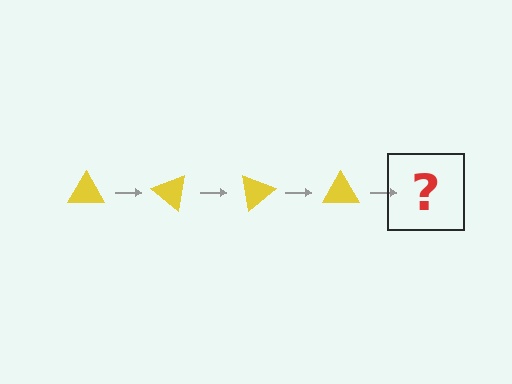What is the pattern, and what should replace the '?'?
The pattern is that the triangle rotates 40 degrees each step. The '?' should be a yellow triangle rotated 160 degrees.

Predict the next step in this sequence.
The next step is a yellow triangle rotated 160 degrees.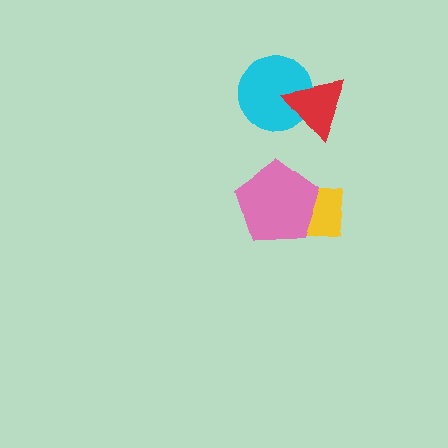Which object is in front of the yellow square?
The pink pentagon is in front of the yellow square.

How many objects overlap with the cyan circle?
1 object overlaps with the cyan circle.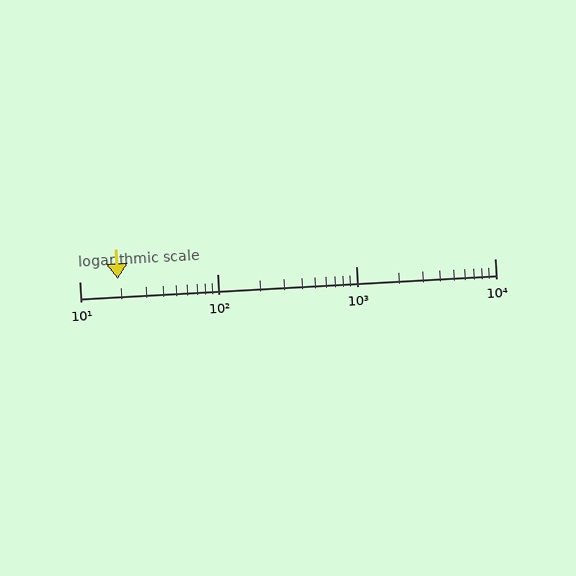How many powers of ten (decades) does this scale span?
The scale spans 3 decades, from 10 to 10000.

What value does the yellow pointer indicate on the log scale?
The pointer indicates approximately 19.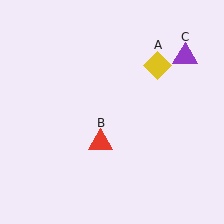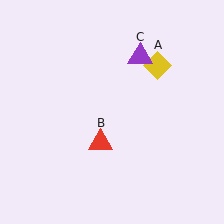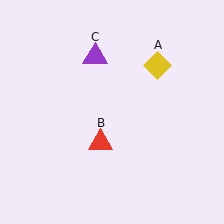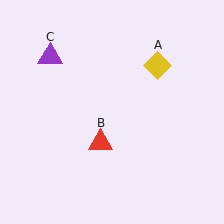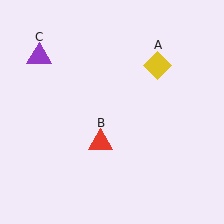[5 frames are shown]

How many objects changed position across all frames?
1 object changed position: purple triangle (object C).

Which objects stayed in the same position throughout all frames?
Yellow diamond (object A) and red triangle (object B) remained stationary.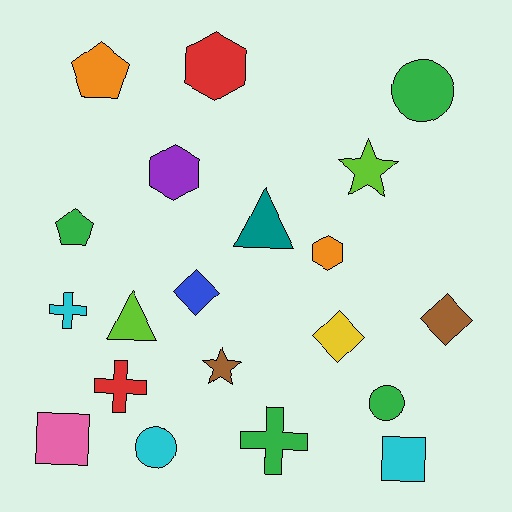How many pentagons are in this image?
There are 2 pentagons.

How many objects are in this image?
There are 20 objects.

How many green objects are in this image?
There are 4 green objects.